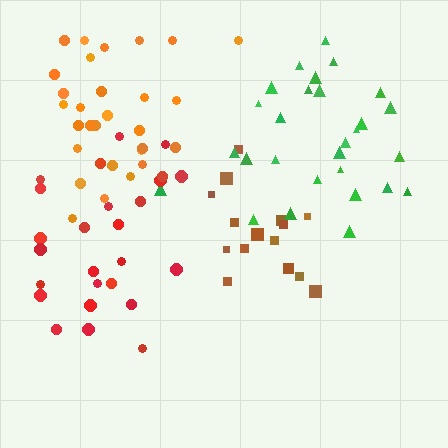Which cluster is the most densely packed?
Green.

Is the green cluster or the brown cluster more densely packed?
Green.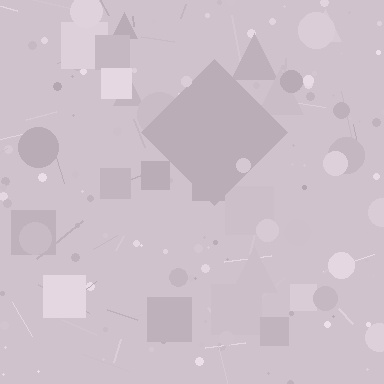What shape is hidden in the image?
A diamond is hidden in the image.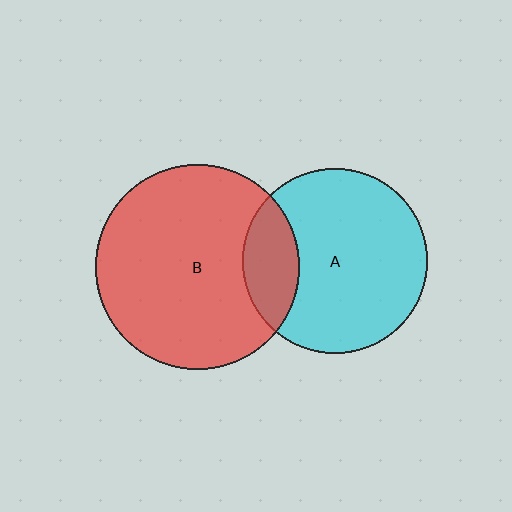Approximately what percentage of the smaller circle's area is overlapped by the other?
Approximately 20%.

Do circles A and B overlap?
Yes.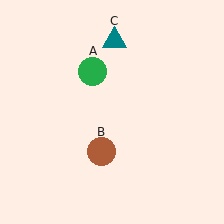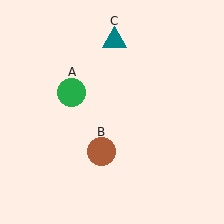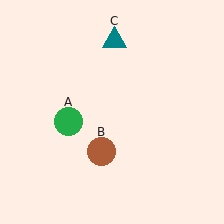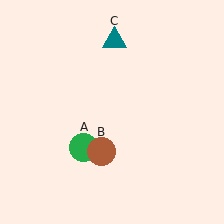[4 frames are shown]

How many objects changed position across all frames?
1 object changed position: green circle (object A).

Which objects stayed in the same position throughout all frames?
Brown circle (object B) and teal triangle (object C) remained stationary.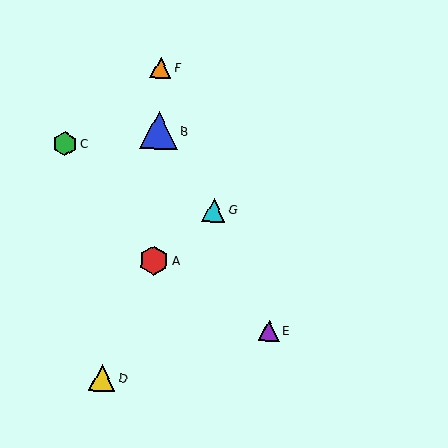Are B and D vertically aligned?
No, B is at x≈158 and D is at x≈102.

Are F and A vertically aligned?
Yes, both are at x≈161.